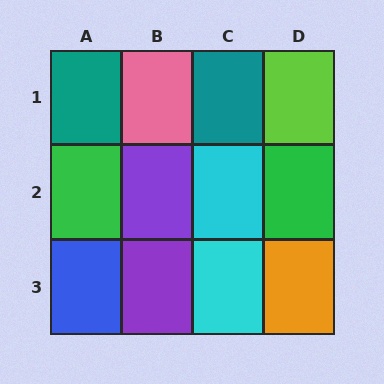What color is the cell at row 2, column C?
Cyan.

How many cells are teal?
2 cells are teal.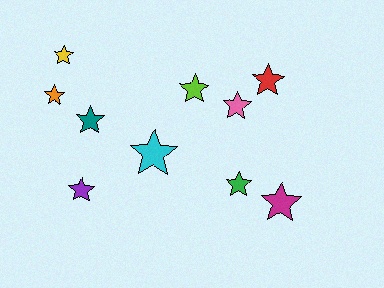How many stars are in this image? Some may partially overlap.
There are 10 stars.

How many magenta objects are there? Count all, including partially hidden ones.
There is 1 magenta object.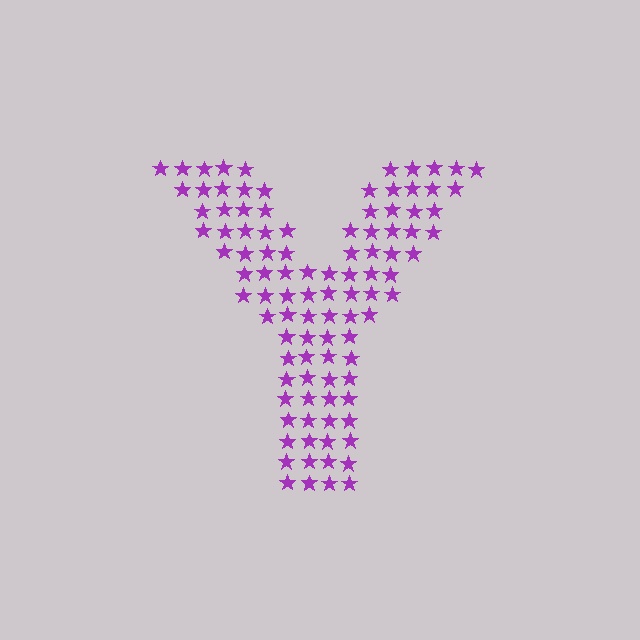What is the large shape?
The large shape is the letter Y.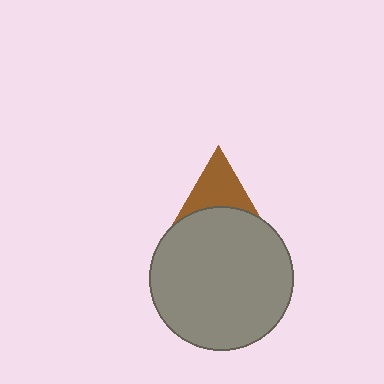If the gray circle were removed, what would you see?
You would see the complete brown triangle.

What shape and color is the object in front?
The object in front is a gray circle.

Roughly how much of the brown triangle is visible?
A small part of it is visible (roughly 41%).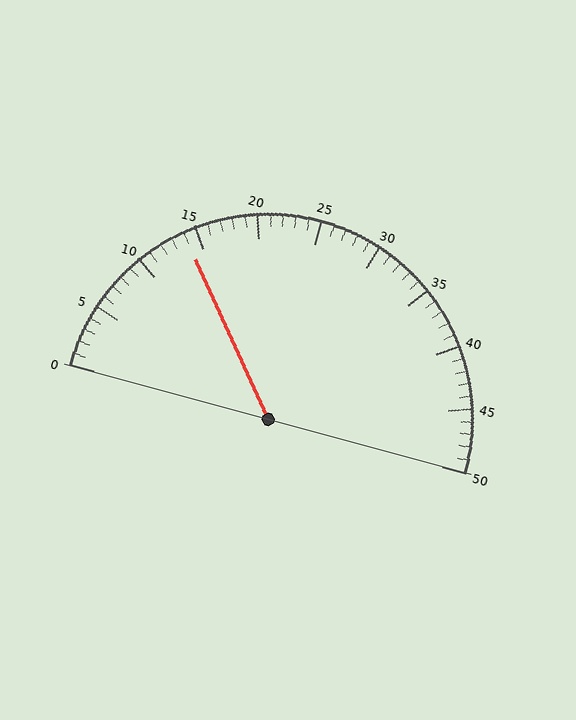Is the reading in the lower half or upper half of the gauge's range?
The reading is in the lower half of the range (0 to 50).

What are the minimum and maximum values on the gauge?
The gauge ranges from 0 to 50.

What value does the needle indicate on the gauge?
The needle indicates approximately 14.